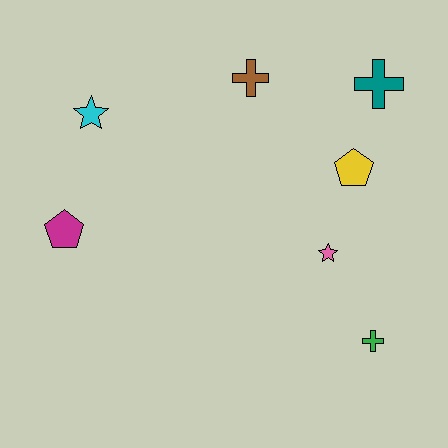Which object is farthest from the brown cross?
The green cross is farthest from the brown cross.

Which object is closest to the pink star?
The yellow pentagon is closest to the pink star.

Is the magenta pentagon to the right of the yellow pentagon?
No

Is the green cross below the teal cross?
Yes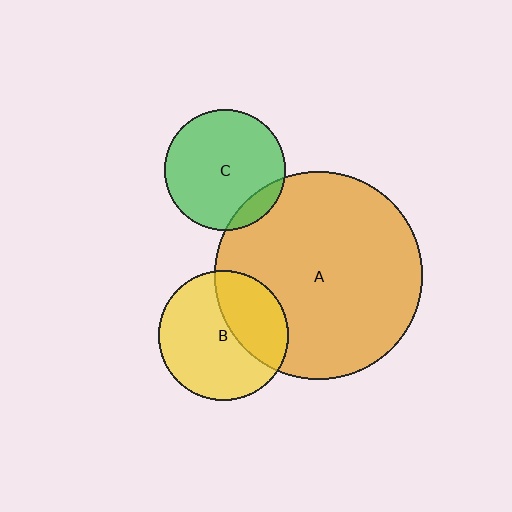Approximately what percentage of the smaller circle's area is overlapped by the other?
Approximately 10%.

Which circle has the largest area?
Circle A (orange).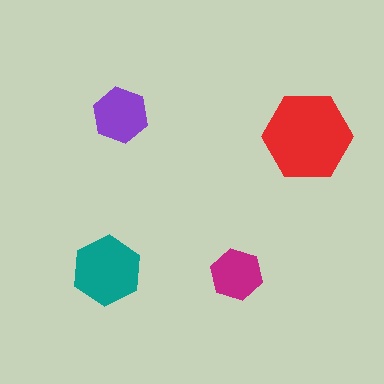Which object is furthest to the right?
The red hexagon is rightmost.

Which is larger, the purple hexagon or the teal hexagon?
The teal one.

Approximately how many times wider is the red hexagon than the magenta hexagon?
About 1.5 times wider.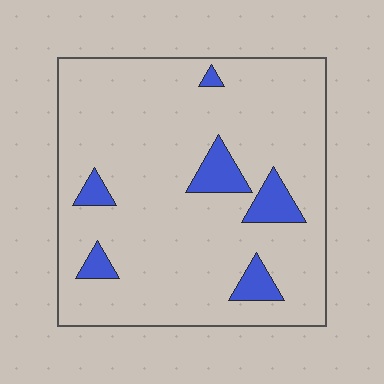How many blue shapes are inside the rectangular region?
6.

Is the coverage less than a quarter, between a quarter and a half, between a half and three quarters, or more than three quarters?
Less than a quarter.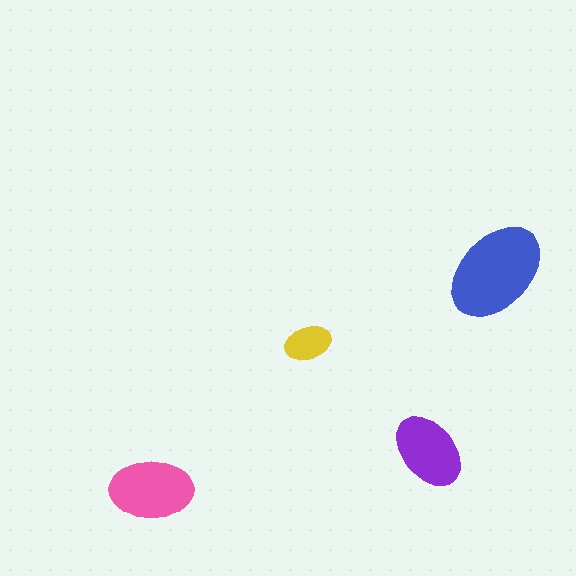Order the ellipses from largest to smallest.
the blue one, the pink one, the purple one, the yellow one.